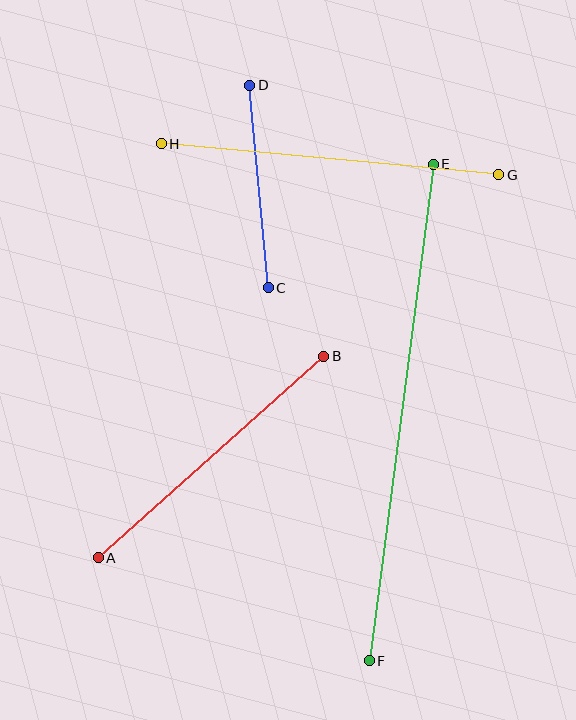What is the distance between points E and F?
The distance is approximately 500 pixels.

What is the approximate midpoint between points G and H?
The midpoint is at approximately (330, 159) pixels.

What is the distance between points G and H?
The distance is approximately 339 pixels.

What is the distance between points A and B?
The distance is approximately 302 pixels.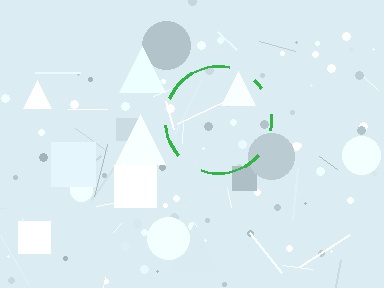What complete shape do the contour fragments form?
The contour fragments form a circle.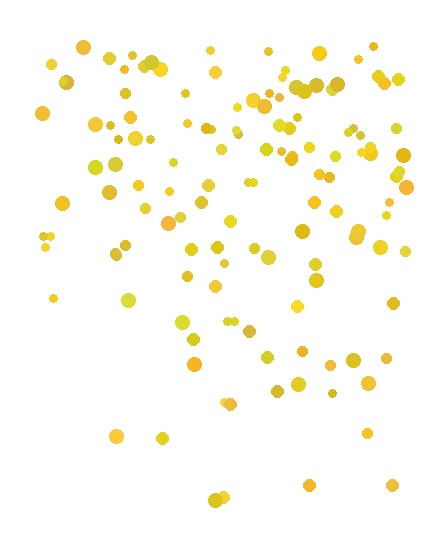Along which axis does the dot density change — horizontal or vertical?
Vertical.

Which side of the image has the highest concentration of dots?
The top.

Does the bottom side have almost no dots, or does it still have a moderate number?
Still a moderate number, just noticeably fewer than the top.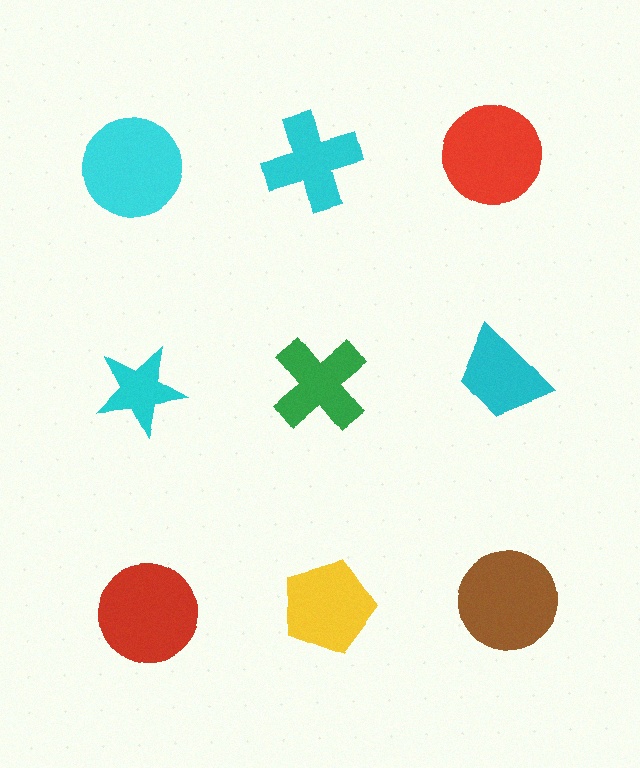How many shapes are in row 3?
3 shapes.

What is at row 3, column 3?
A brown circle.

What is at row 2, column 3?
A cyan trapezoid.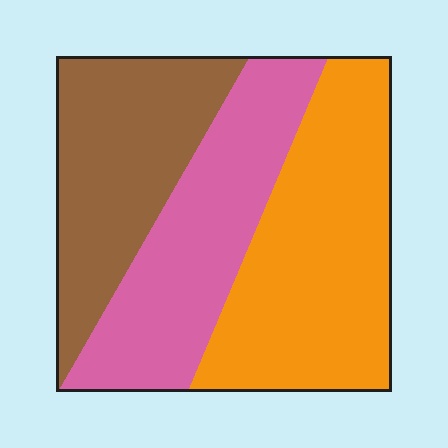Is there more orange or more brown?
Orange.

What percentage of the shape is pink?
Pink takes up about one third (1/3) of the shape.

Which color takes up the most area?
Orange, at roughly 40%.